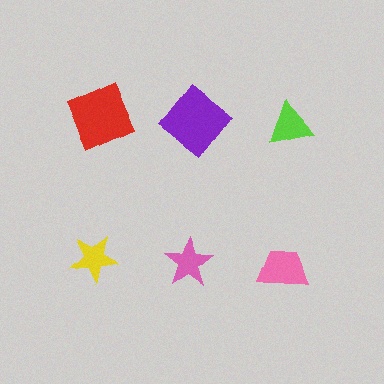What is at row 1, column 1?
A red square.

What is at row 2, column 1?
A yellow star.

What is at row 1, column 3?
A lime triangle.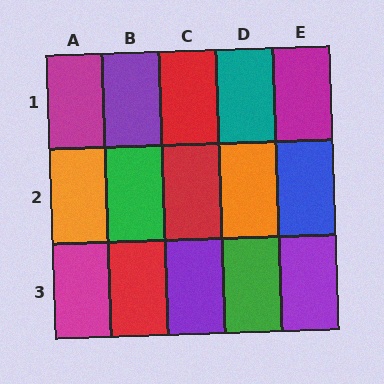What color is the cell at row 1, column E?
Magenta.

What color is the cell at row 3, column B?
Red.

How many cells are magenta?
3 cells are magenta.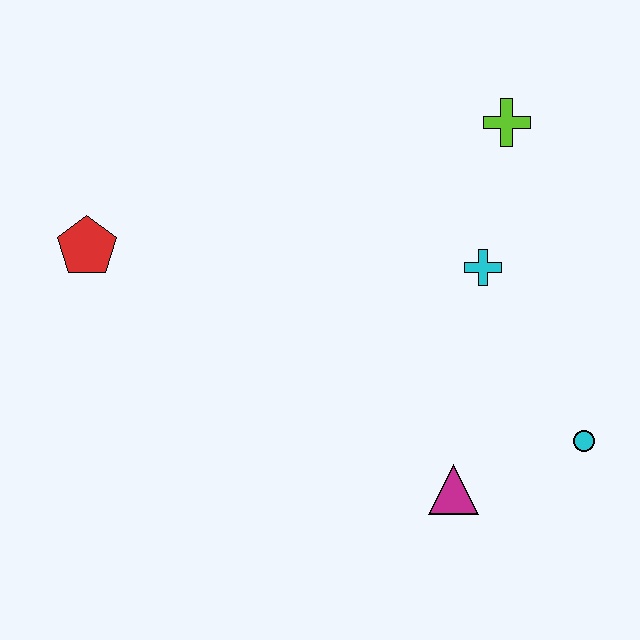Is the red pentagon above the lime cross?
No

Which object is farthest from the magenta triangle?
The red pentagon is farthest from the magenta triangle.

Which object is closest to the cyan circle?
The magenta triangle is closest to the cyan circle.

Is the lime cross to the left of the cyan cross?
No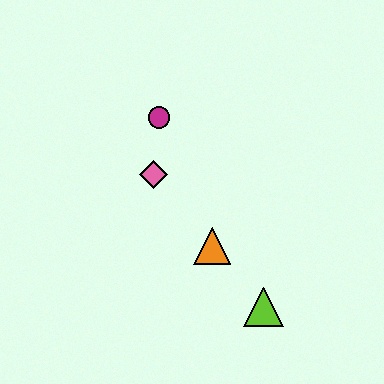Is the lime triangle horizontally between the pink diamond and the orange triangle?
No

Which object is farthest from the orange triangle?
The magenta circle is farthest from the orange triangle.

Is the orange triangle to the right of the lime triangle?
No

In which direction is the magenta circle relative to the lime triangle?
The magenta circle is above the lime triangle.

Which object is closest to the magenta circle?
The pink diamond is closest to the magenta circle.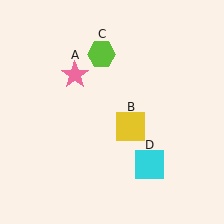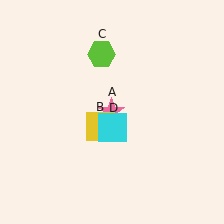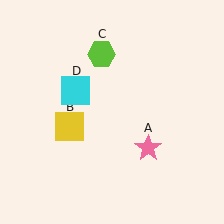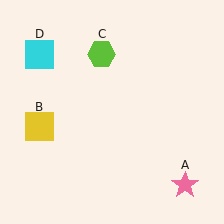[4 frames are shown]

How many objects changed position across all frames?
3 objects changed position: pink star (object A), yellow square (object B), cyan square (object D).